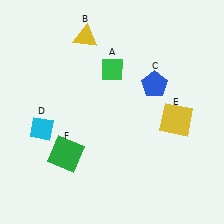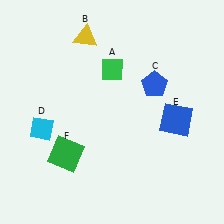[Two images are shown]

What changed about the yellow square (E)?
In Image 1, E is yellow. In Image 2, it changed to blue.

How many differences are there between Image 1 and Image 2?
There is 1 difference between the two images.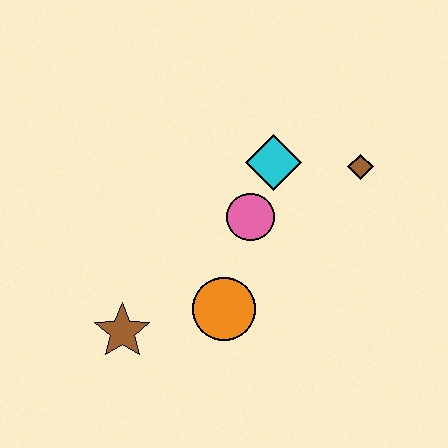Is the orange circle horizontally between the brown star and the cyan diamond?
Yes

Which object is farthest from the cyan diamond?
The brown star is farthest from the cyan diamond.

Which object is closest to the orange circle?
The pink circle is closest to the orange circle.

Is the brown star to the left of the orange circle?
Yes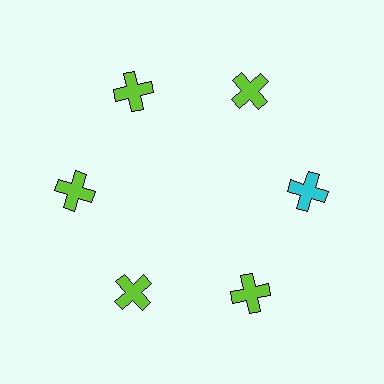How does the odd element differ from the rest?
It has a different color: cyan instead of lime.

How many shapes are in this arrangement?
There are 6 shapes arranged in a ring pattern.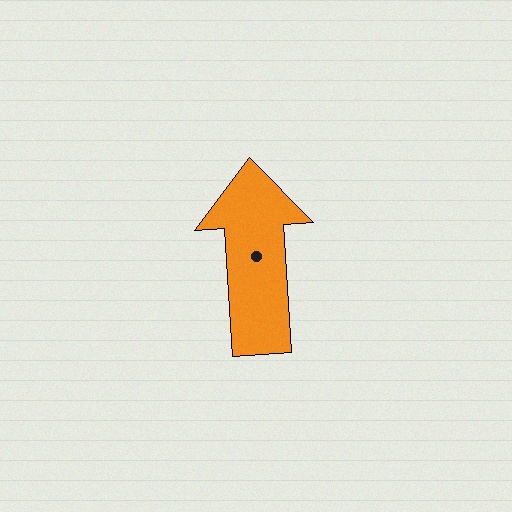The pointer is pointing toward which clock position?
Roughly 12 o'clock.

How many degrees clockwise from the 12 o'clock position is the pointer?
Approximately 356 degrees.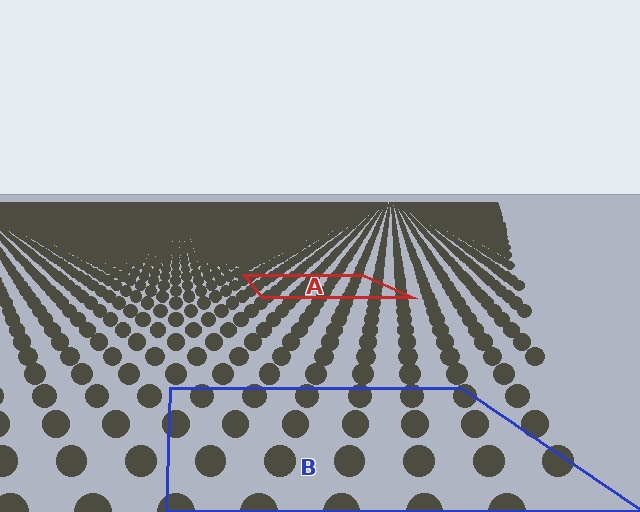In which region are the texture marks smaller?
The texture marks are smaller in region A, because it is farther away.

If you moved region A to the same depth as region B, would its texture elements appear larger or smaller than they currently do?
They would appear larger. At a closer depth, the same texture elements are projected at a bigger on-screen size.